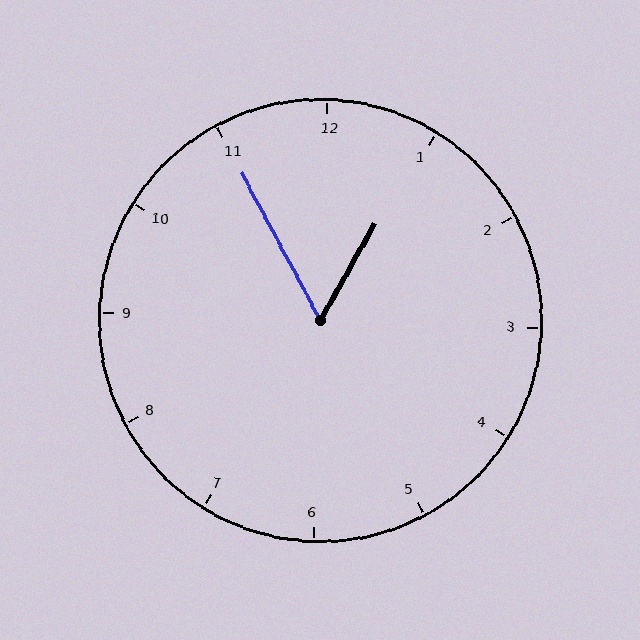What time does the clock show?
12:55.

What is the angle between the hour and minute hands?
Approximately 58 degrees.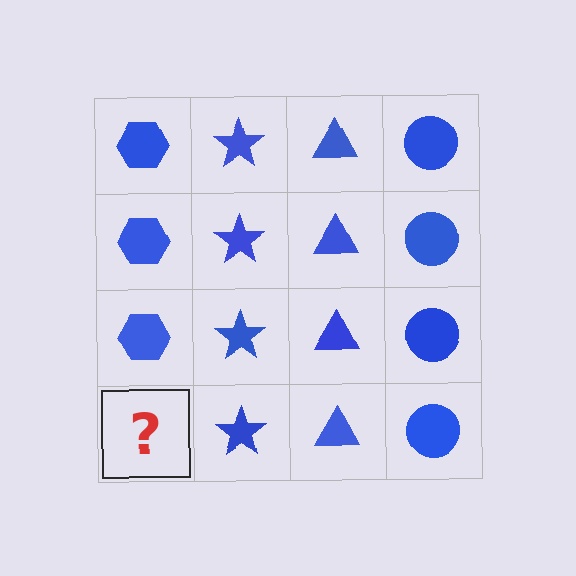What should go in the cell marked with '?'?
The missing cell should contain a blue hexagon.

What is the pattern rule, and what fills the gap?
The rule is that each column has a consistent shape. The gap should be filled with a blue hexagon.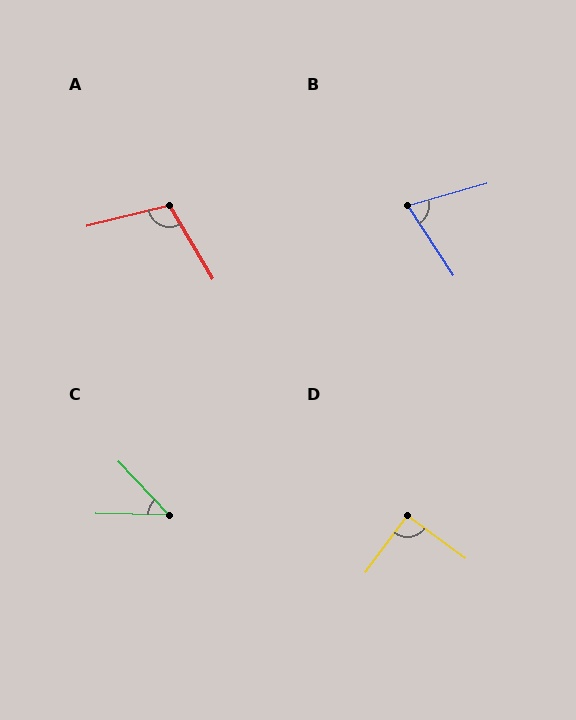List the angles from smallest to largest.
C (46°), B (73°), D (90°), A (107°).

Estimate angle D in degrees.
Approximately 90 degrees.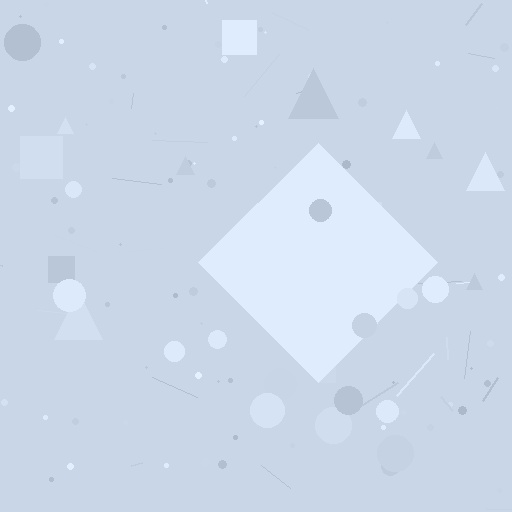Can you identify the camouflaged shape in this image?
The camouflaged shape is a diamond.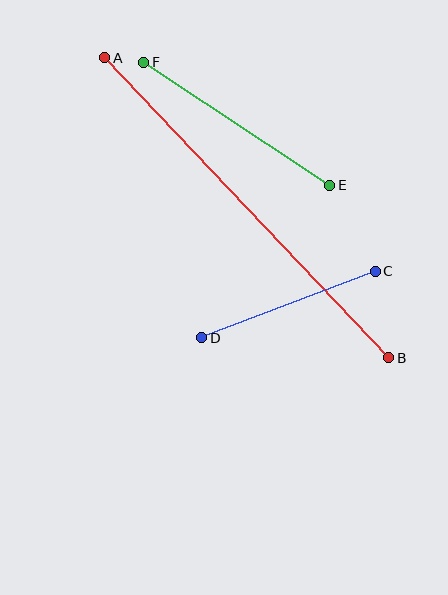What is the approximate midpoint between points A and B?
The midpoint is at approximately (247, 208) pixels.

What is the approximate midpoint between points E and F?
The midpoint is at approximately (237, 124) pixels.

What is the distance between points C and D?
The distance is approximately 186 pixels.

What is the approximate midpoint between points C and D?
The midpoint is at approximately (289, 305) pixels.